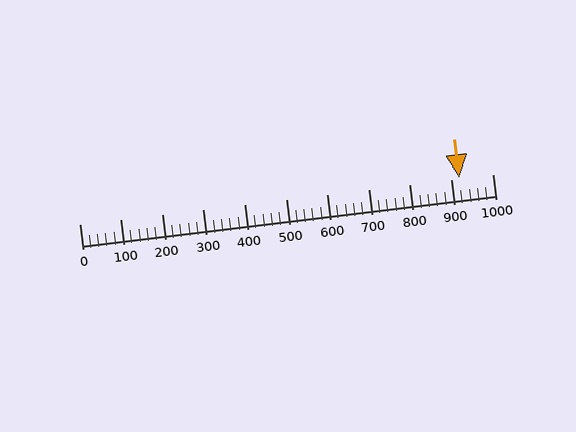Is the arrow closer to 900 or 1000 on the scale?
The arrow is closer to 900.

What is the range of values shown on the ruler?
The ruler shows values from 0 to 1000.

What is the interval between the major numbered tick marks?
The major tick marks are spaced 100 units apart.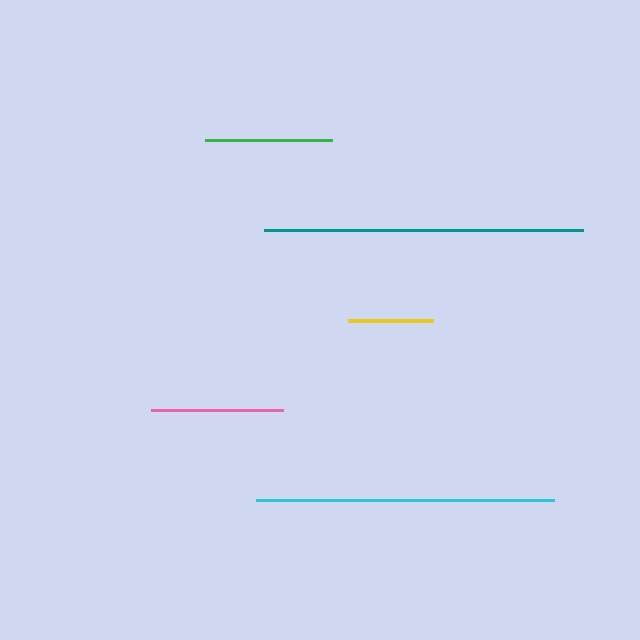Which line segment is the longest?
The teal line is the longest at approximately 318 pixels.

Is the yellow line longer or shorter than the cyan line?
The cyan line is longer than the yellow line.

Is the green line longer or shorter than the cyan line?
The cyan line is longer than the green line.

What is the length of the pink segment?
The pink segment is approximately 132 pixels long.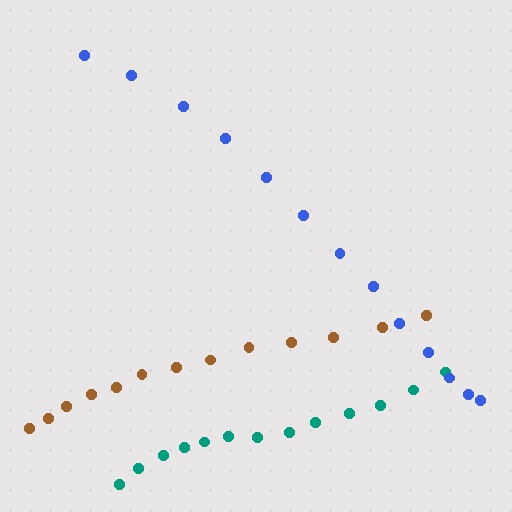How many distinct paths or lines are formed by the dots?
There are 3 distinct paths.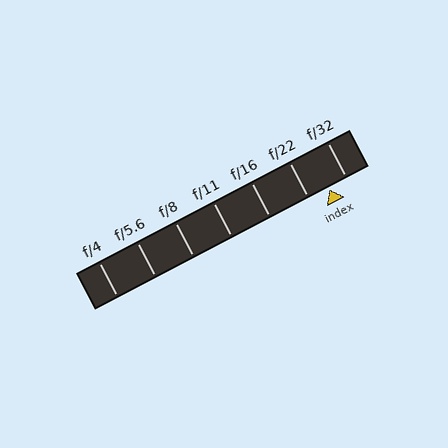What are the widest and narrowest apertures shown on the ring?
The widest aperture shown is f/4 and the narrowest is f/32.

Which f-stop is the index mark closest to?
The index mark is closest to f/32.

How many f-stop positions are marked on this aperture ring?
There are 7 f-stop positions marked.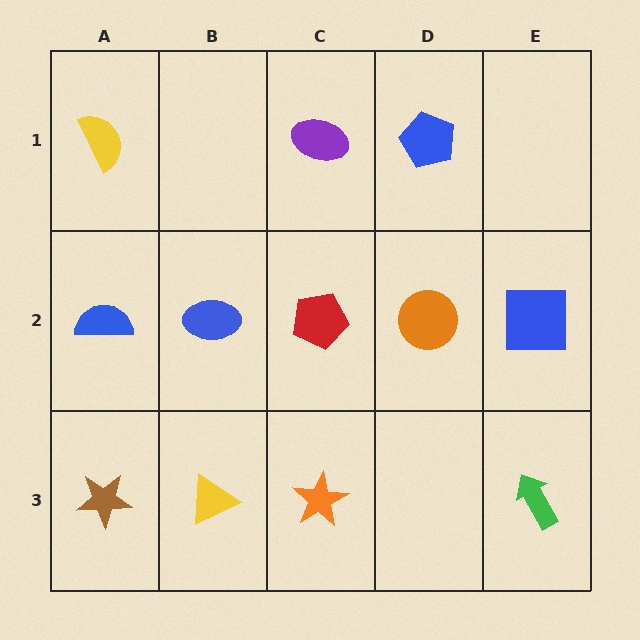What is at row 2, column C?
A red pentagon.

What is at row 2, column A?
A blue semicircle.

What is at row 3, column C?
An orange star.